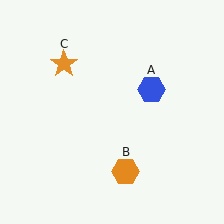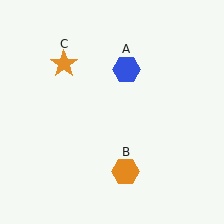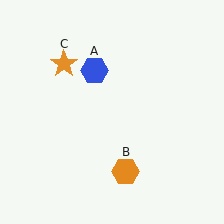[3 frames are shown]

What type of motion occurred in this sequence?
The blue hexagon (object A) rotated counterclockwise around the center of the scene.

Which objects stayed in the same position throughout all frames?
Orange hexagon (object B) and orange star (object C) remained stationary.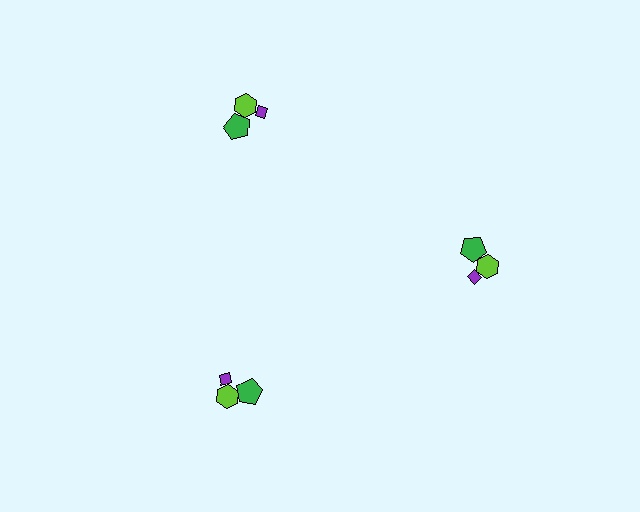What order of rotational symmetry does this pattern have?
This pattern has 3-fold rotational symmetry.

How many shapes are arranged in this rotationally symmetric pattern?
There are 9 shapes, arranged in 3 groups of 3.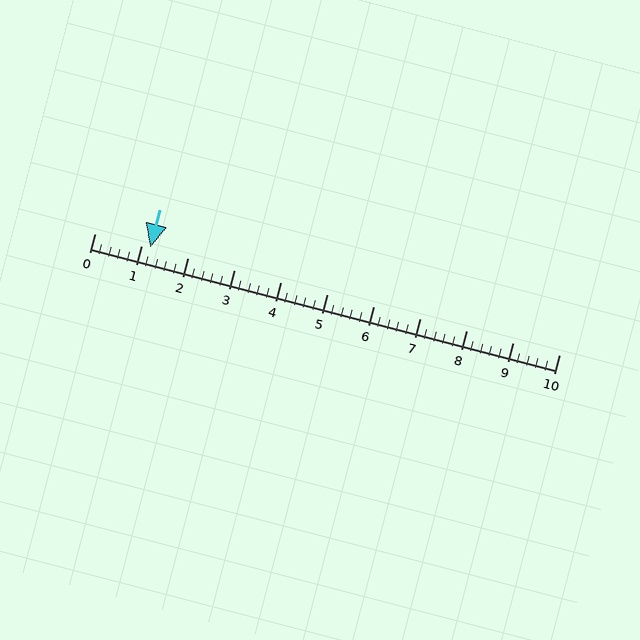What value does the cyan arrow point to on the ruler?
The cyan arrow points to approximately 1.2.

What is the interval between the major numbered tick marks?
The major tick marks are spaced 1 units apart.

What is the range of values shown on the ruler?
The ruler shows values from 0 to 10.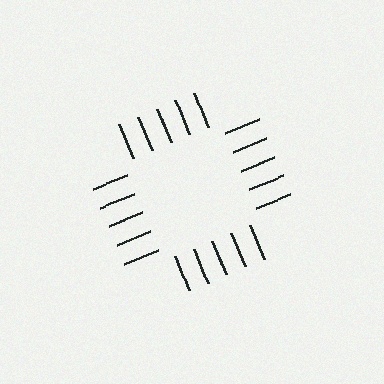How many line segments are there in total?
20 — 5 along each of the 4 edges.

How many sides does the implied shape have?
4 sides — the line-ends trace a square.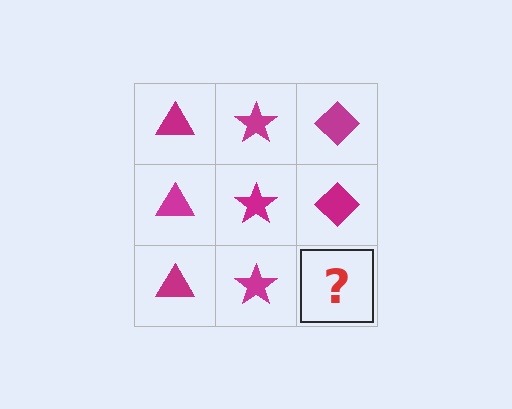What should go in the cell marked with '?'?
The missing cell should contain a magenta diamond.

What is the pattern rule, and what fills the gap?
The rule is that each column has a consistent shape. The gap should be filled with a magenta diamond.